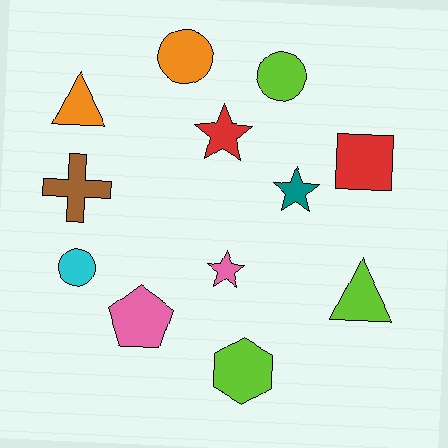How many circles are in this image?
There are 3 circles.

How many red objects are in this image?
There are 2 red objects.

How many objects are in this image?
There are 12 objects.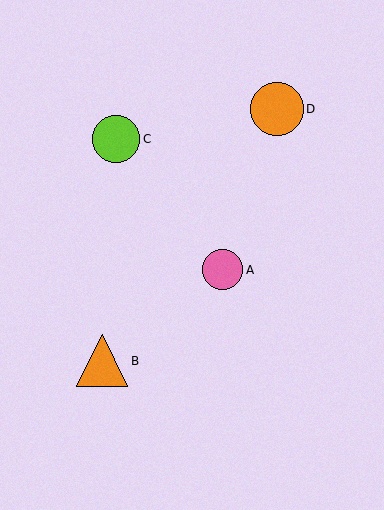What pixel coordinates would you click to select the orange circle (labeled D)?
Click at (277, 109) to select the orange circle D.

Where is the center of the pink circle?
The center of the pink circle is at (223, 270).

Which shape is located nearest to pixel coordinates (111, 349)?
The orange triangle (labeled B) at (102, 361) is nearest to that location.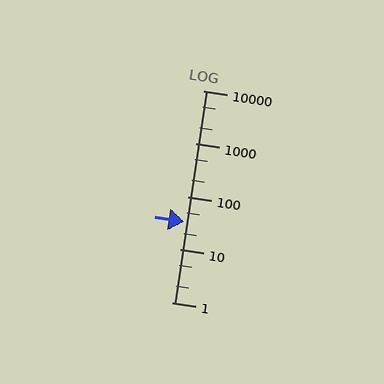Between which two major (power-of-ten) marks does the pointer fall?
The pointer is between 10 and 100.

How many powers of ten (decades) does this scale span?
The scale spans 4 decades, from 1 to 10000.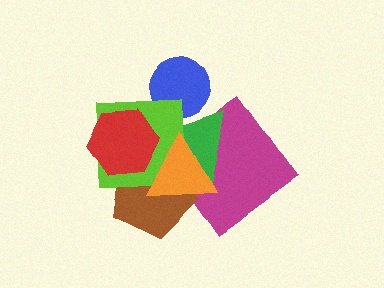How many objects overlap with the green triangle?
5 objects overlap with the green triangle.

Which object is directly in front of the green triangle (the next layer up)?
The blue circle is directly in front of the green triangle.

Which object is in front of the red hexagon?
The orange triangle is in front of the red hexagon.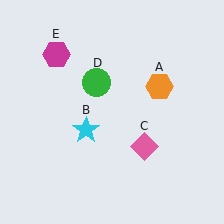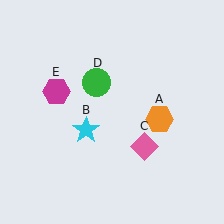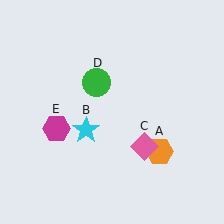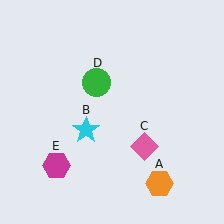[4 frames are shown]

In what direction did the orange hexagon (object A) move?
The orange hexagon (object A) moved down.